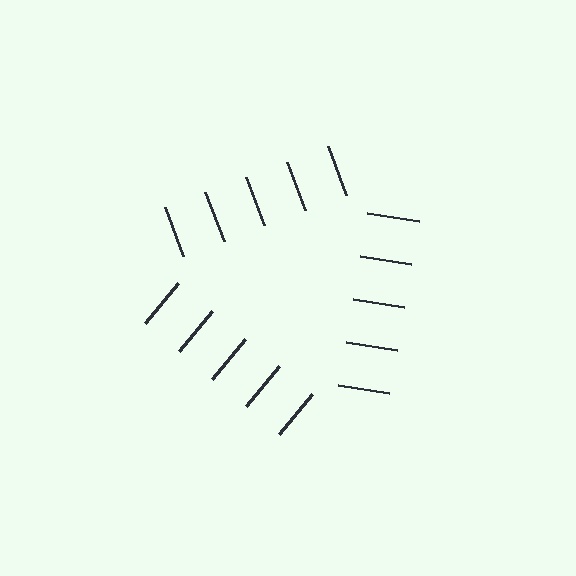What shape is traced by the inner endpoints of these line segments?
An illusory triangle — the line segments terminate on its edges but no continuous stroke is drawn.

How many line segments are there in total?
15 — 5 along each of the 3 edges.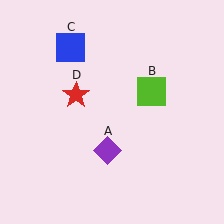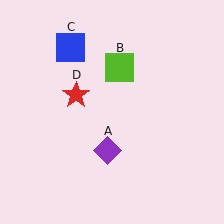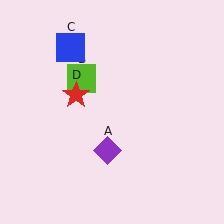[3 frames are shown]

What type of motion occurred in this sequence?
The lime square (object B) rotated counterclockwise around the center of the scene.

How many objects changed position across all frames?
1 object changed position: lime square (object B).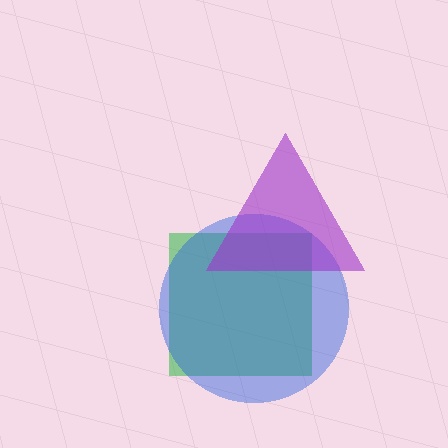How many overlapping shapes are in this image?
There are 3 overlapping shapes in the image.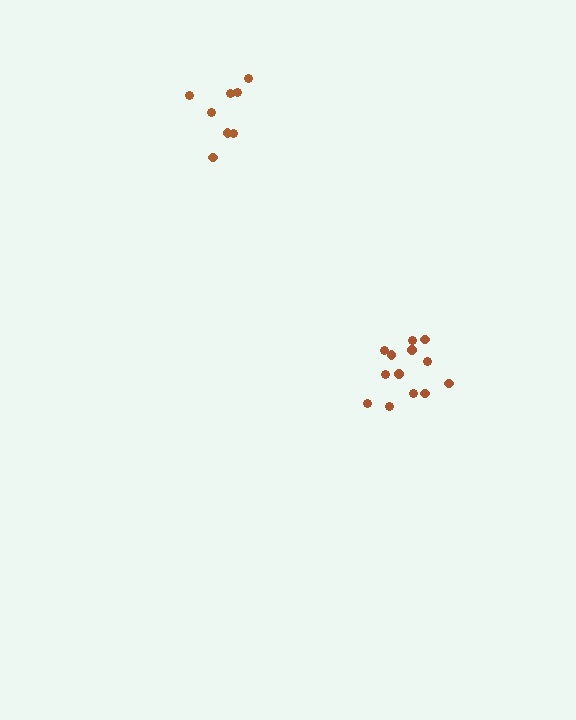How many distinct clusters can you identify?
There are 2 distinct clusters.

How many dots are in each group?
Group 1: 13 dots, Group 2: 8 dots (21 total).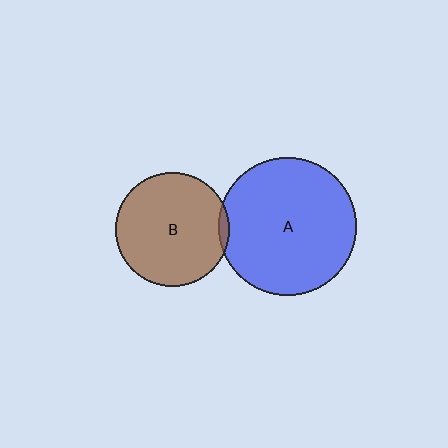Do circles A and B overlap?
Yes.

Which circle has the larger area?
Circle A (blue).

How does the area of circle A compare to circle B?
Approximately 1.4 times.